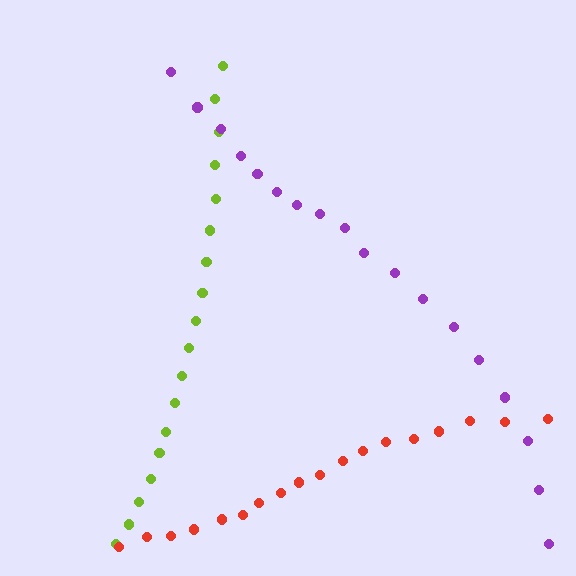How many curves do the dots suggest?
There are 3 distinct paths.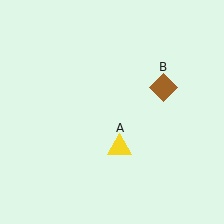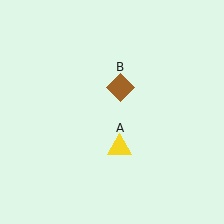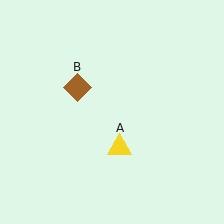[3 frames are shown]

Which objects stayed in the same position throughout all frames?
Yellow triangle (object A) remained stationary.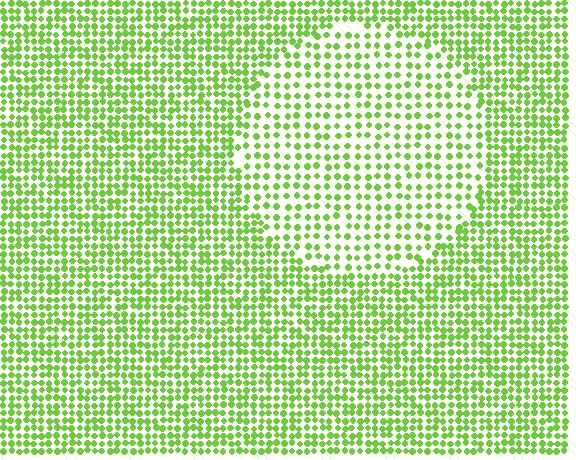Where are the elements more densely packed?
The elements are more densely packed outside the circle boundary.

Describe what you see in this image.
The image contains small lime elements arranged at two different densities. A circle-shaped region is visible where the elements are less densely packed than the surrounding area.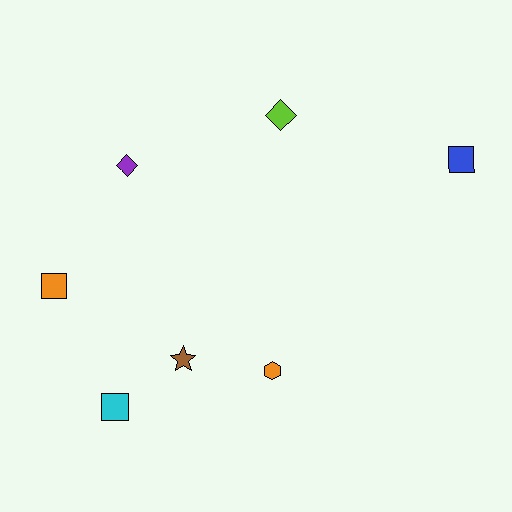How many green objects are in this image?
There are no green objects.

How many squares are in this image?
There are 3 squares.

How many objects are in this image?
There are 7 objects.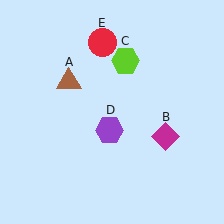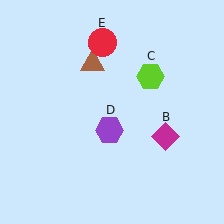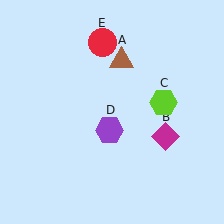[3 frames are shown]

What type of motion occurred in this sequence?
The brown triangle (object A), lime hexagon (object C) rotated clockwise around the center of the scene.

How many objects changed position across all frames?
2 objects changed position: brown triangle (object A), lime hexagon (object C).